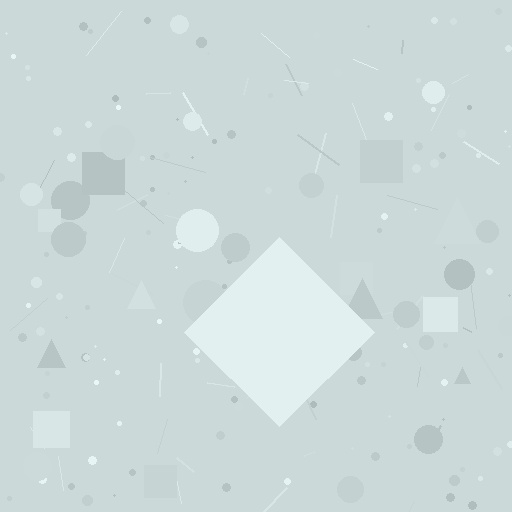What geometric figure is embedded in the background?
A diamond is embedded in the background.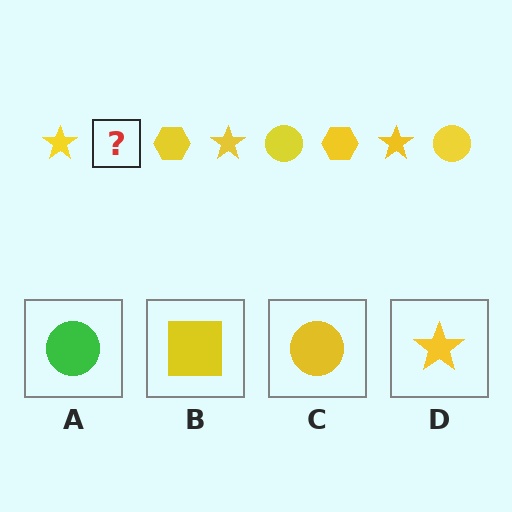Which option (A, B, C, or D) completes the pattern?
C.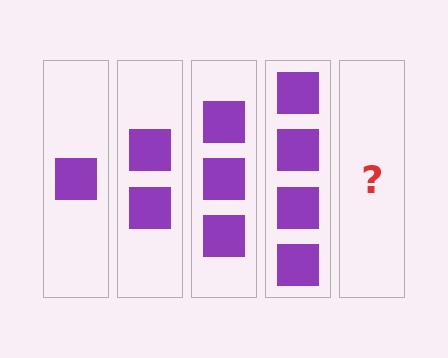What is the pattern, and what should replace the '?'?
The pattern is that each step adds one more square. The '?' should be 5 squares.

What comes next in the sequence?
The next element should be 5 squares.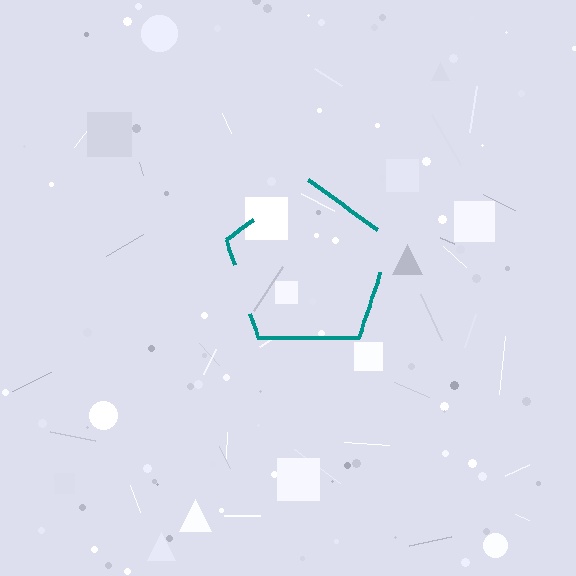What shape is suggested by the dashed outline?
The dashed outline suggests a pentagon.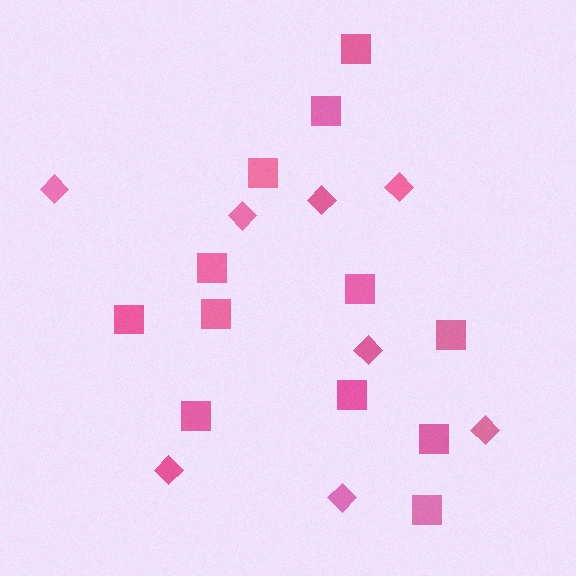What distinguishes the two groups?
There are 2 groups: one group of diamonds (8) and one group of squares (12).